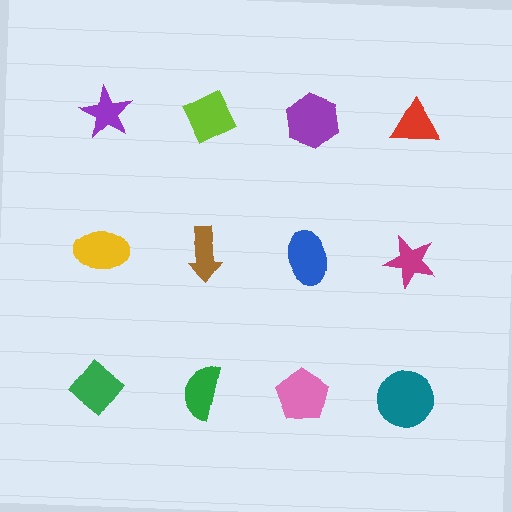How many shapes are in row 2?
4 shapes.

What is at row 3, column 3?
A pink pentagon.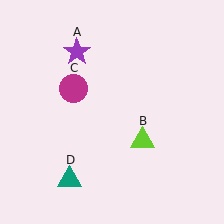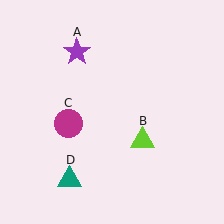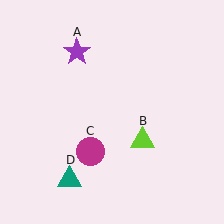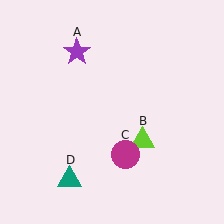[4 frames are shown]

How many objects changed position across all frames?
1 object changed position: magenta circle (object C).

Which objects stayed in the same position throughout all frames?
Purple star (object A) and lime triangle (object B) and teal triangle (object D) remained stationary.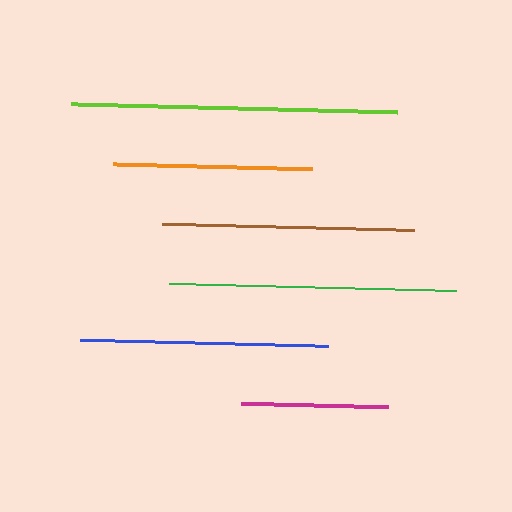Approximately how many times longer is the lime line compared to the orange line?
The lime line is approximately 1.6 times the length of the orange line.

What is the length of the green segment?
The green segment is approximately 287 pixels long.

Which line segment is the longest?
The lime line is the longest at approximately 326 pixels.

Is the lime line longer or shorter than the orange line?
The lime line is longer than the orange line.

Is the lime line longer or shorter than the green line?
The lime line is longer than the green line.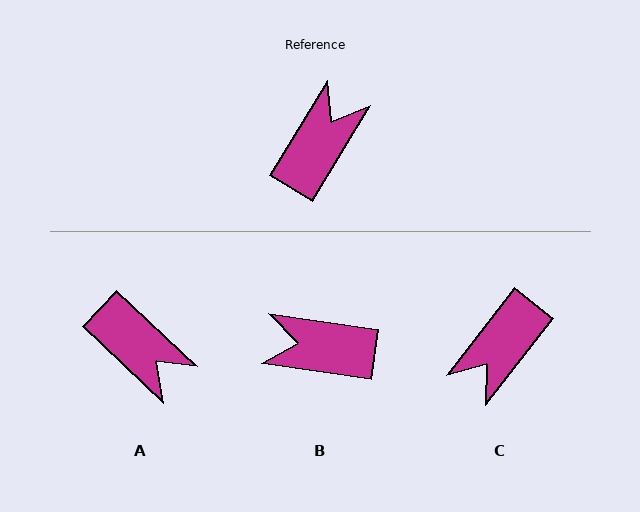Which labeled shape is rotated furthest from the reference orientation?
C, about 173 degrees away.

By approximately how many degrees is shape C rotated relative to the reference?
Approximately 173 degrees counter-clockwise.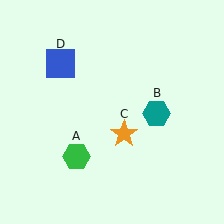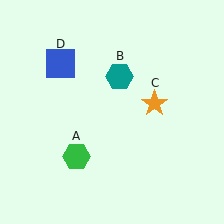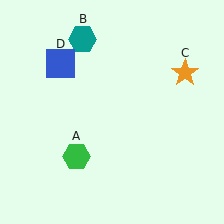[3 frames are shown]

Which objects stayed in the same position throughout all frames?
Green hexagon (object A) and blue square (object D) remained stationary.